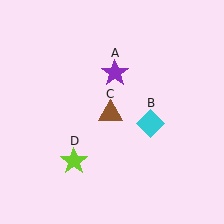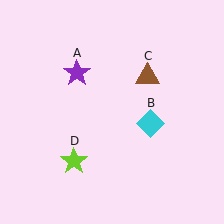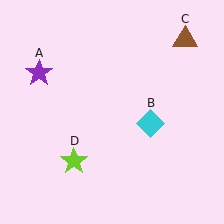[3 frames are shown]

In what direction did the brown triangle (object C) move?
The brown triangle (object C) moved up and to the right.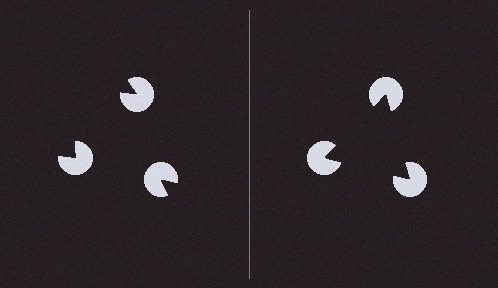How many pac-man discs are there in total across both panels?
6 — 3 on each side.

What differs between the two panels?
The pac-man discs are positioned identically on both sides; only the wedge orientations differ. On the right they align to a triangle; on the left they are misaligned.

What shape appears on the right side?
An illusory triangle.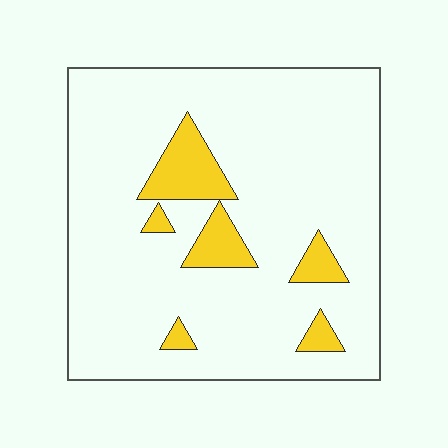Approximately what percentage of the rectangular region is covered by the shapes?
Approximately 10%.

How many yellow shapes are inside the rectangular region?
6.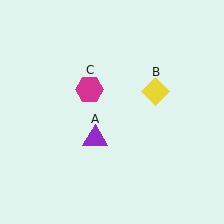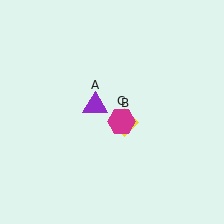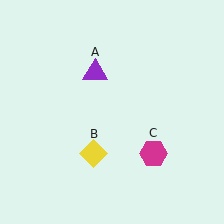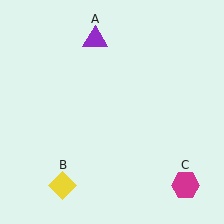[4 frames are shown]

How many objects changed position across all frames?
3 objects changed position: purple triangle (object A), yellow diamond (object B), magenta hexagon (object C).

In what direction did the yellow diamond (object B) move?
The yellow diamond (object B) moved down and to the left.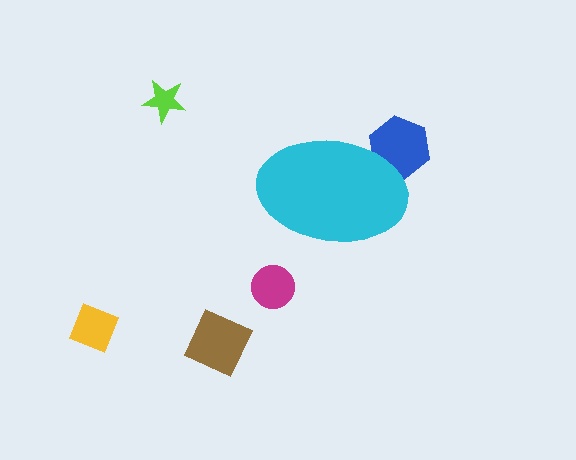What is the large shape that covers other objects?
A cyan ellipse.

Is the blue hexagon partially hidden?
Yes, the blue hexagon is partially hidden behind the cyan ellipse.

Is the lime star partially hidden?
No, the lime star is fully visible.